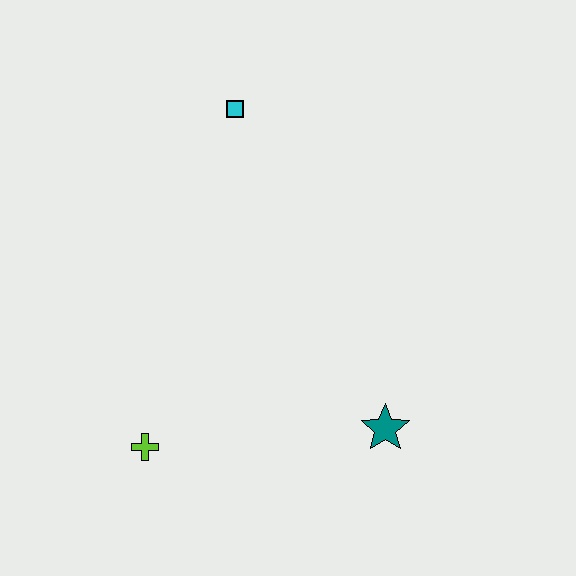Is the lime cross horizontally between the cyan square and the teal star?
No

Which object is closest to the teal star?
The lime cross is closest to the teal star.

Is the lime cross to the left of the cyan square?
Yes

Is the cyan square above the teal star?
Yes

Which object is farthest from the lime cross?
The cyan square is farthest from the lime cross.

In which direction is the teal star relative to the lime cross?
The teal star is to the right of the lime cross.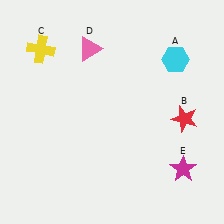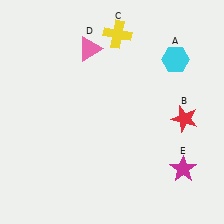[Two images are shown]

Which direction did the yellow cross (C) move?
The yellow cross (C) moved right.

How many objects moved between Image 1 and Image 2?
1 object moved between the two images.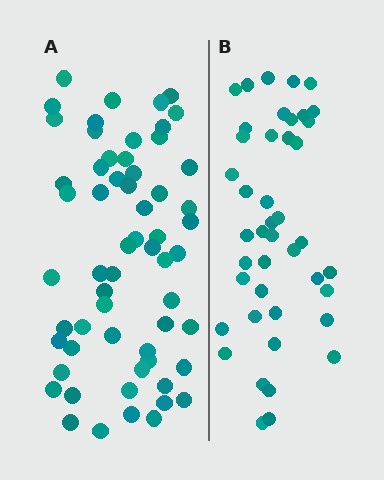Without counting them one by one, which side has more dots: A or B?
Region A (the left region) has more dots.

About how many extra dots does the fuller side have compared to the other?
Region A has approximately 15 more dots than region B.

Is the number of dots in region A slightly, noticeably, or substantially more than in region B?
Region A has noticeably more, but not dramatically so. The ratio is roughly 1.4 to 1.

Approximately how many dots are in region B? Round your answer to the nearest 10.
About 40 dots. (The exact count is 43, which rounds to 40.)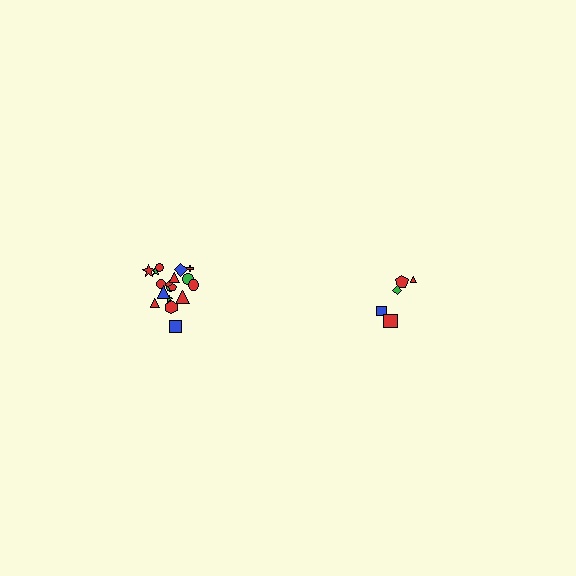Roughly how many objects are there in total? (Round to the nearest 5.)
Roughly 25 objects in total.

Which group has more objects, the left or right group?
The left group.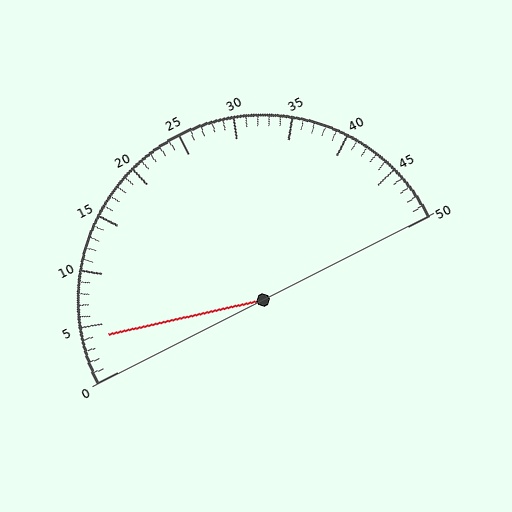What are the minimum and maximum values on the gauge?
The gauge ranges from 0 to 50.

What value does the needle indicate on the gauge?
The needle indicates approximately 4.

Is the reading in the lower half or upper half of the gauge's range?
The reading is in the lower half of the range (0 to 50).